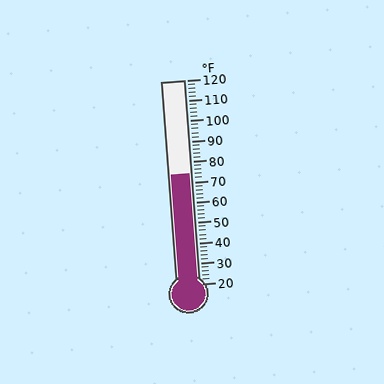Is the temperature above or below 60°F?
The temperature is above 60°F.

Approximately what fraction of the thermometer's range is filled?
The thermometer is filled to approximately 55% of its range.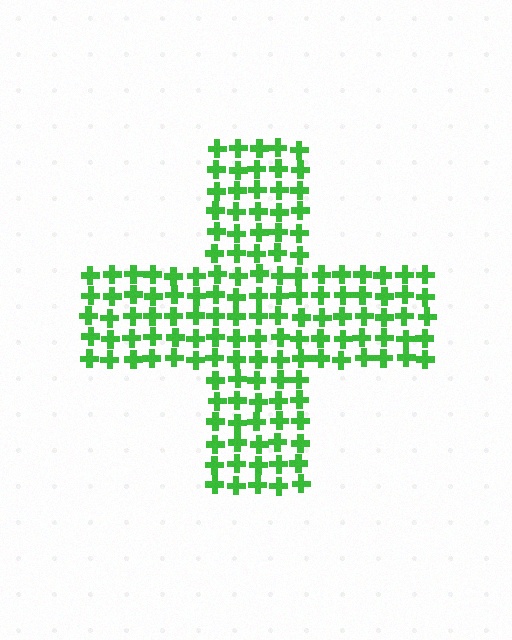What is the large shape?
The large shape is a cross.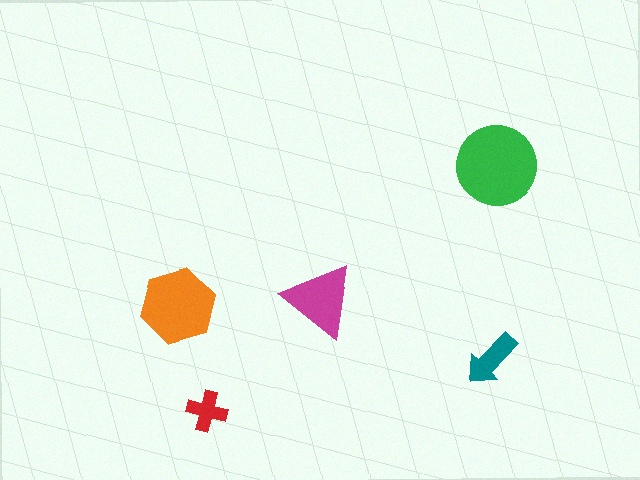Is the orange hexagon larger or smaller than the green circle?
Smaller.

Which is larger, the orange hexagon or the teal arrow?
The orange hexagon.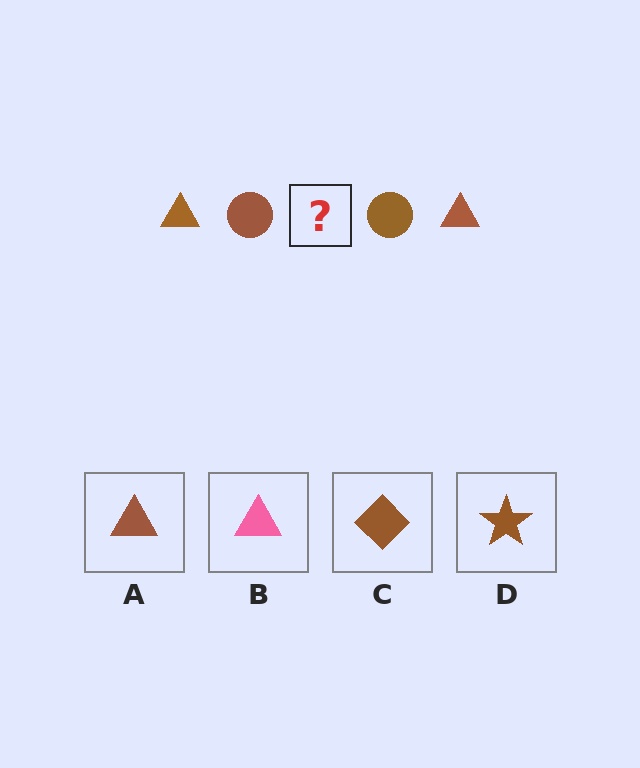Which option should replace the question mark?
Option A.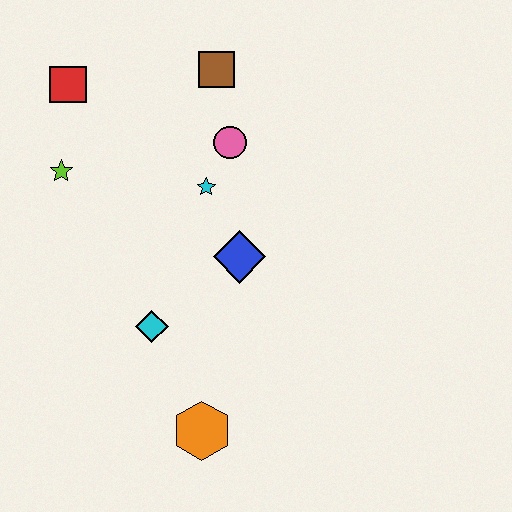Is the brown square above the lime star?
Yes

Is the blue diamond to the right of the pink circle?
Yes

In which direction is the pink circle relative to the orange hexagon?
The pink circle is above the orange hexagon.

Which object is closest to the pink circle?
The cyan star is closest to the pink circle.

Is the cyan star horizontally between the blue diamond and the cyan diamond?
Yes